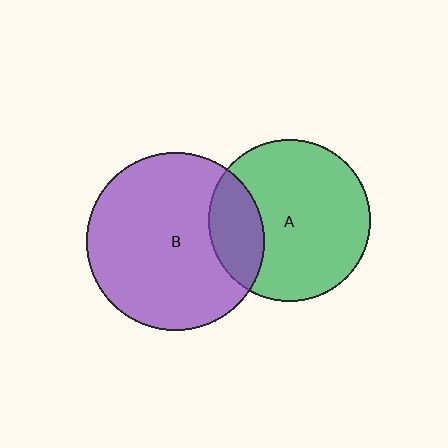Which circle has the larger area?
Circle B (purple).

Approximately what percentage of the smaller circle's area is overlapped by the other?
Approximately 25%.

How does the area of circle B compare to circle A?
Approximately 1.2 times.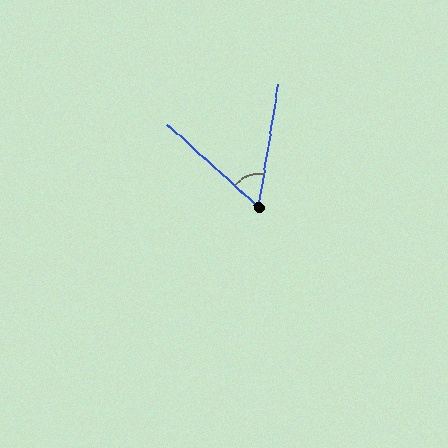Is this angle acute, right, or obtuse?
It is acute.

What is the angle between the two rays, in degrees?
Approximately 57 degrees.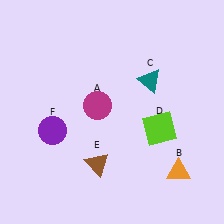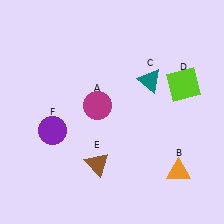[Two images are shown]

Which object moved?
The lime square (D) moved up.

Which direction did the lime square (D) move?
The lime square (D) moved up.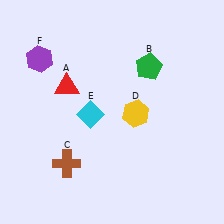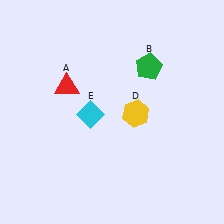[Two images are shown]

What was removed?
The brown cross (C), the purple hexagon (F) were removed in Image 2.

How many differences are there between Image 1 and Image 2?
There are 2 differences between the two images.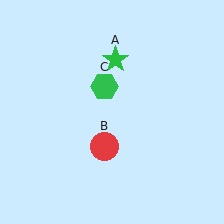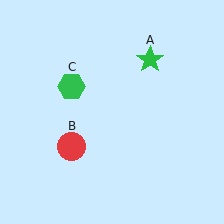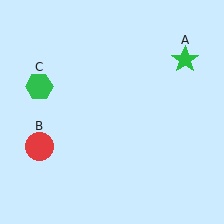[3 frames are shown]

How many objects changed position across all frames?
3 objects changed position: green star (object A), red circle (object B), green hexagon (object C).